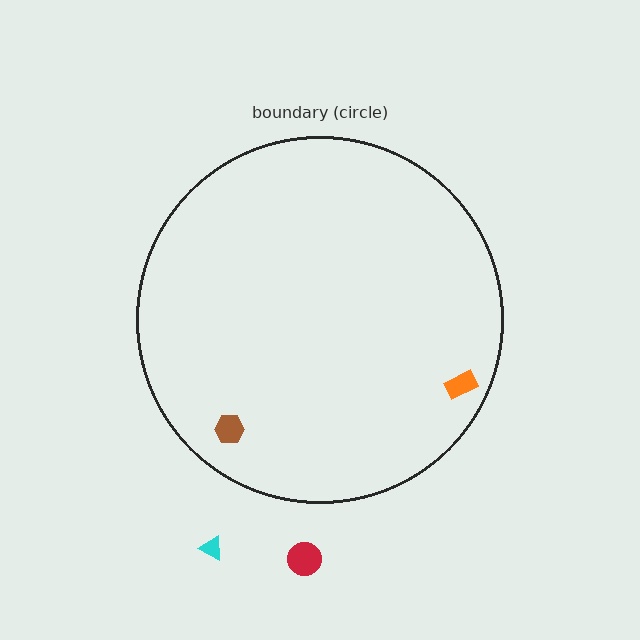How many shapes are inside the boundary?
2 inside, 2 outside.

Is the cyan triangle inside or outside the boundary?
Outside.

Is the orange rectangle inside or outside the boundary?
Inside.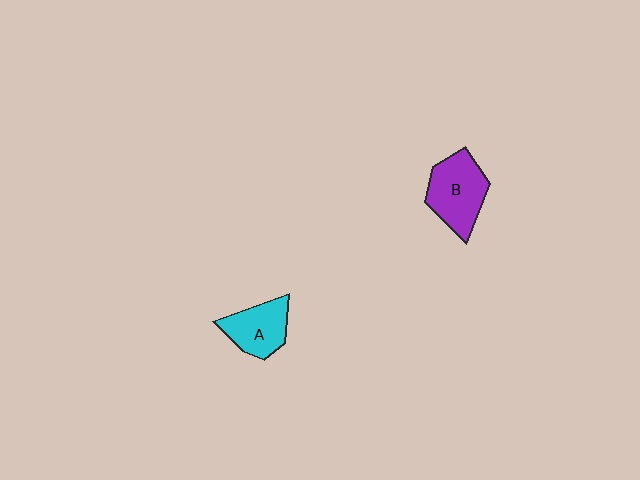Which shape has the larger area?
Shape B (purple).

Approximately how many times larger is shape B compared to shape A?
Approximately 1.3 times.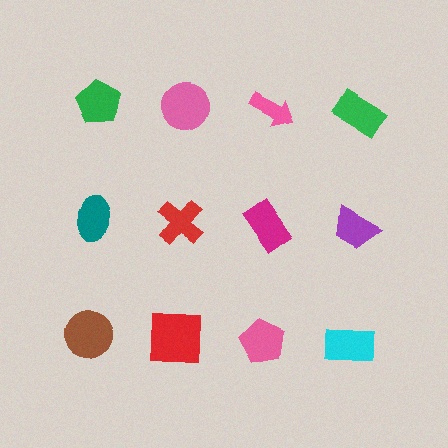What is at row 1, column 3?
A pink arrow.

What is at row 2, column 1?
A teal ellipse.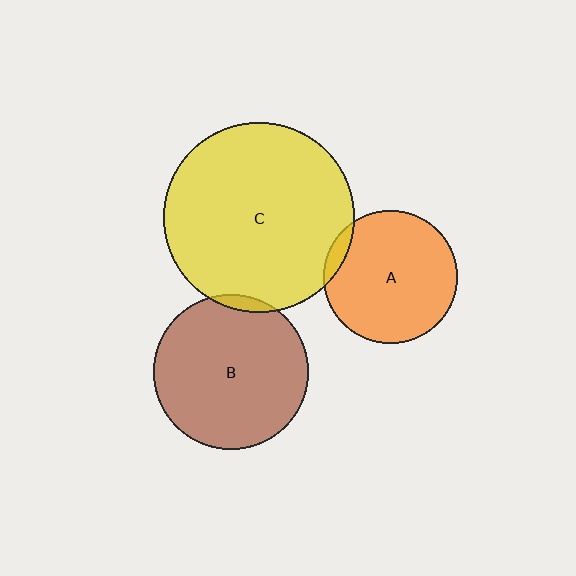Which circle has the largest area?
Circle C (yellow).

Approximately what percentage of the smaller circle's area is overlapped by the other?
Approximately 5%.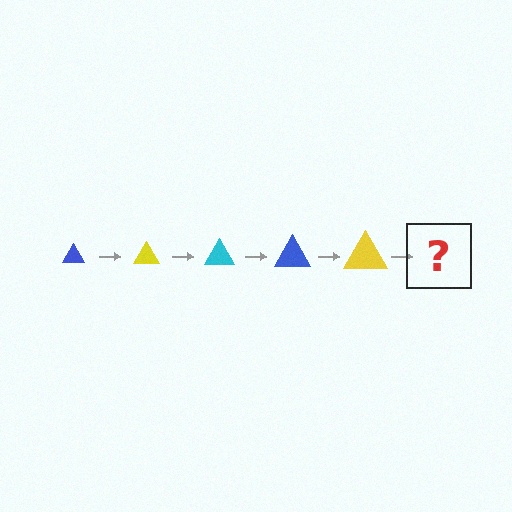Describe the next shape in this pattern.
It should be a cyan triangle, larger than the previous one.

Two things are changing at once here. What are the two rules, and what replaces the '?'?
The two rules are that the triangle grows larger each step and the color cycles through blue, yellow, and cyan. The '?' should be a cyan triangle, larger than the previous one.